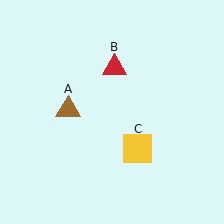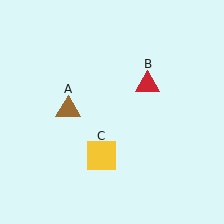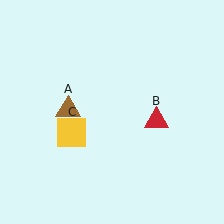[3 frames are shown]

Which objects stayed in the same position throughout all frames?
Brown triangle (object A) remained stationary.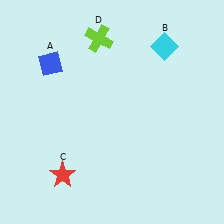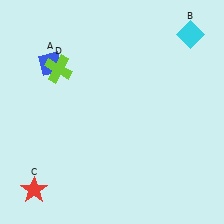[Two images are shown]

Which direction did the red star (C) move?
The red star (C) moved left.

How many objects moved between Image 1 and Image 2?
3 objects moved between the two images.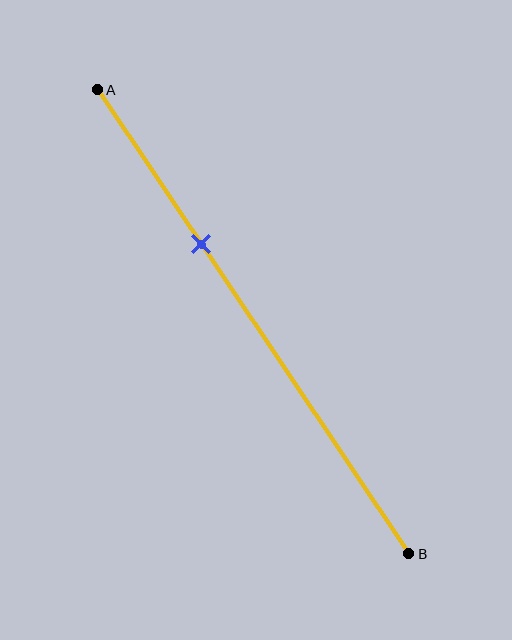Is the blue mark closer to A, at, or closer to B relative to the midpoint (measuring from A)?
The blue mark is closer to point A than the midpoint of segment AB.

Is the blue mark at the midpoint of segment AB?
No, the mark is at about 35% from A, not at the 50% midpoint.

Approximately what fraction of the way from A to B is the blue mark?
The blue mark is approximately 35% of the way from A to B.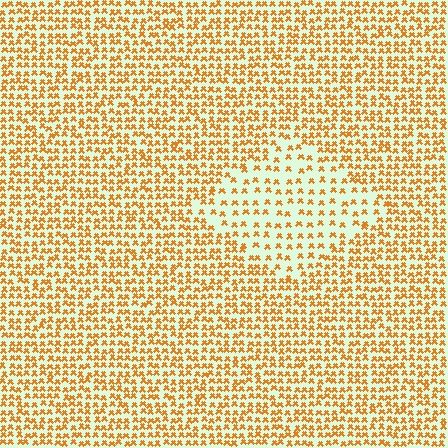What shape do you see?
I see a diamond.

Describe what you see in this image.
The image contains small orange elements arranged at two different densities. A diamond-shaped region is visible where the elements are less densely packed than the surrounding area.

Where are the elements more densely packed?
The elements are more densely packed outside the diamond boundary.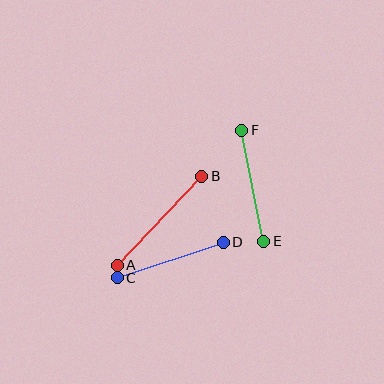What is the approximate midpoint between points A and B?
The midpoint is at approximately (160, 221) pixels.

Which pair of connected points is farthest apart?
Points A and B are farthest apart.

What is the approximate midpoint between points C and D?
The midpoint is at approximately (170, 260) pixels.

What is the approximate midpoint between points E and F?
The midpoint is at approximately (253, 186) pixels.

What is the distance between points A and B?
The distance is approximately 123 pixels.